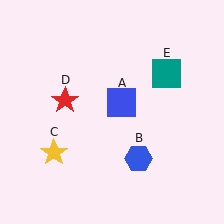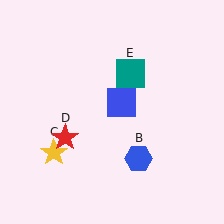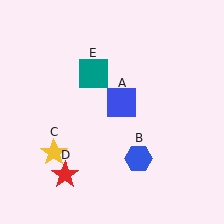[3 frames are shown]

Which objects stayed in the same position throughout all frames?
Blue square (object A) and blue hexagon (object B) and yellow star (object C) remained stationary.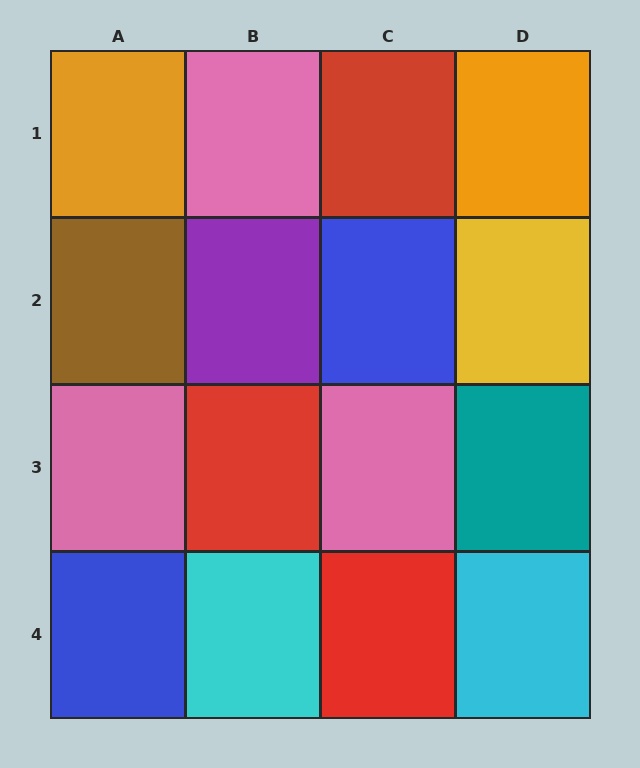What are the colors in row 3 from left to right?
Pink, red, pink, teal.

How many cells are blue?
2 cells are blue.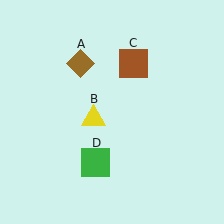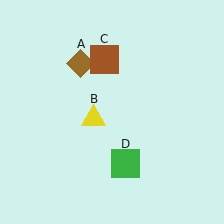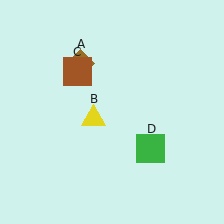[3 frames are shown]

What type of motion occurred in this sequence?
The brown square (object C), green square (object D) rotated counterclockwise around the center of the scene.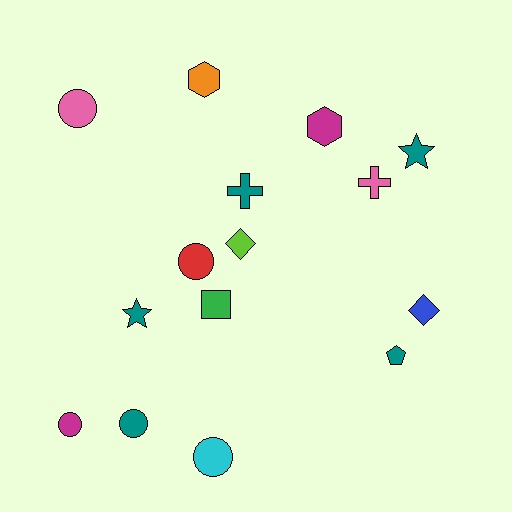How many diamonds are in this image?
There are 2 diamonds.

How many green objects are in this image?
There is 1 green object.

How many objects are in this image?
There are 15 objects.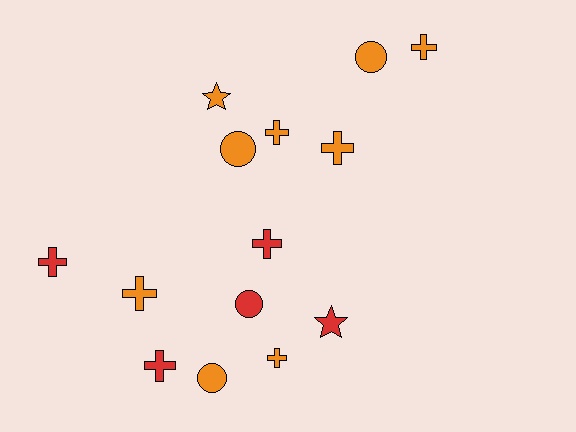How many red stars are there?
There is 1 red star.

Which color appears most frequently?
Orange, with 9 objects.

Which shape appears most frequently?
Cross, with 8 objects.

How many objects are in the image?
There are 14 objects.